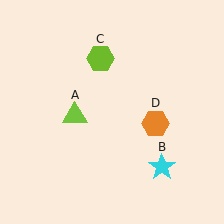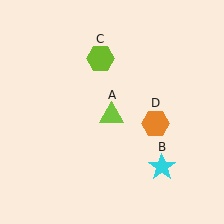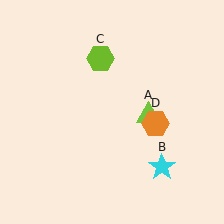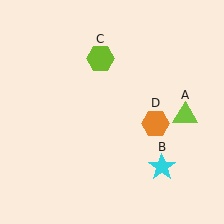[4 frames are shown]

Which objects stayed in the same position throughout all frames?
Cyan star (object B) and lime hexagon (object C) and orange hexagon (object D) remained stationary.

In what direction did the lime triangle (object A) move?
The lime triangle (object A) moved right.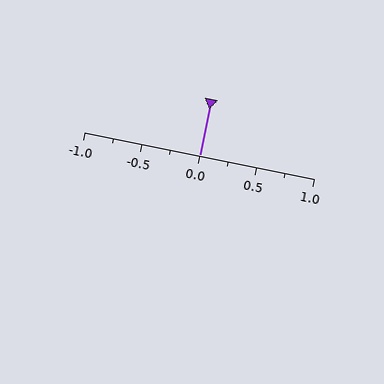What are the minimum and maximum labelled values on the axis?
The axis runs from -1.0 to 1.0.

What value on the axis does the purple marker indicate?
The marker indicates approximately 0.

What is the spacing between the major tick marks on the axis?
The major ticks are spaced 0.5 apart.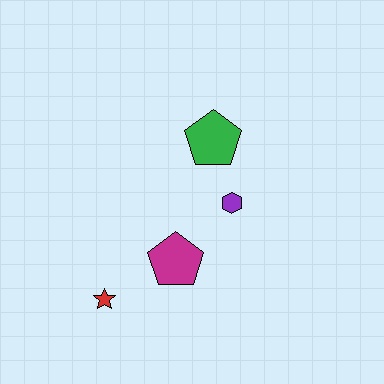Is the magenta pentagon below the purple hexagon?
Yes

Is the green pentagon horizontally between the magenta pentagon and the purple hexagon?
Yes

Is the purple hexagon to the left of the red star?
No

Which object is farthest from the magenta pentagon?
The green pentagon is farthest from the magenta pentagon.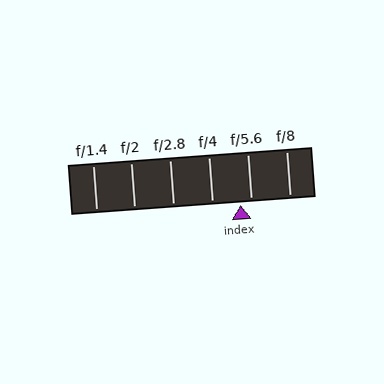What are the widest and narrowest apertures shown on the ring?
The widest aperture shown is f/1.4 and the narrowest is f/8.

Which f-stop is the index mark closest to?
The index mark is closest to f/5.6.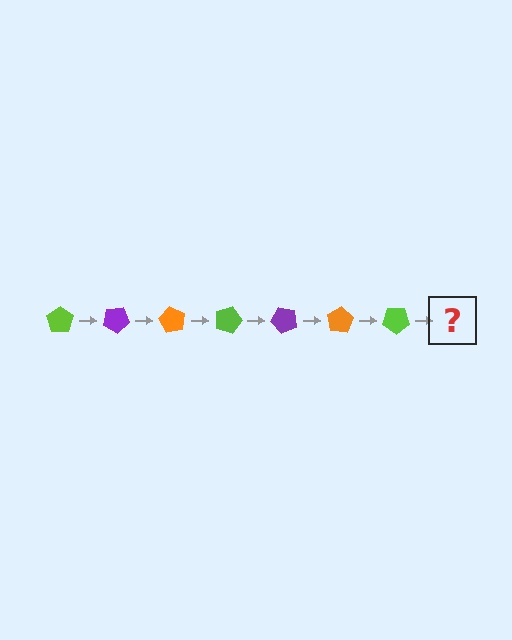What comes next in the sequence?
The next element should be a purple pentagon, rotated 210 degrees from the start.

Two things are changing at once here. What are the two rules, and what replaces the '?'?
The two rules are that it rotates 30 degrees each step and the color cycles through lime, purple, and orange. The '?' should be a purple pentagon, rotated 210 degrees from the start.